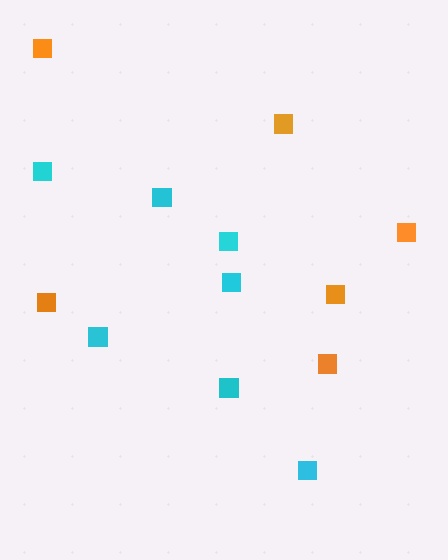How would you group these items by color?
There are 2 groups: one group of orange squares (6) and one group of cyan squares (7).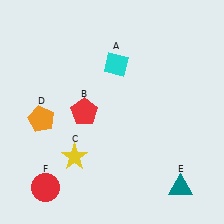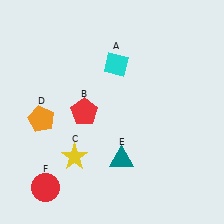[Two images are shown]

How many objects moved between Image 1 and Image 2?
1 object moved between the two images.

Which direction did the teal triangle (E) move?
The teal triangle (E) moved left.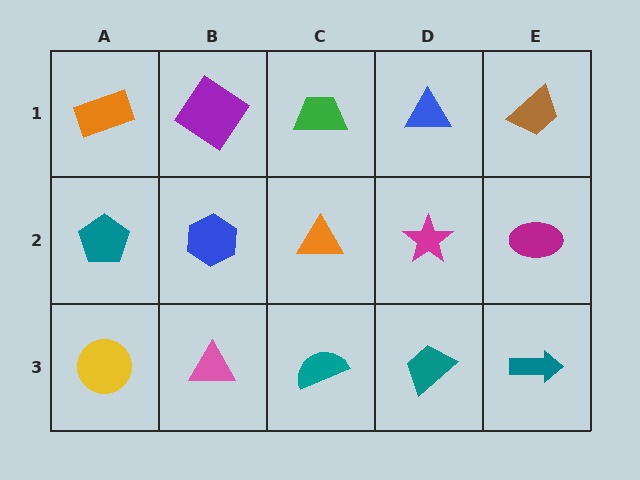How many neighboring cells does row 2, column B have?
4.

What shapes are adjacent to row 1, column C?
An orange triangle (row 2, column C), a purple diamond (row 1, column B), a blue triangle (row 1, column D).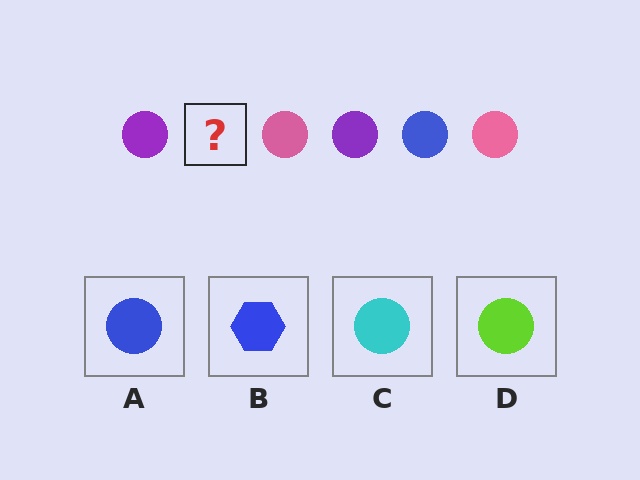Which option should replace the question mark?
Option A.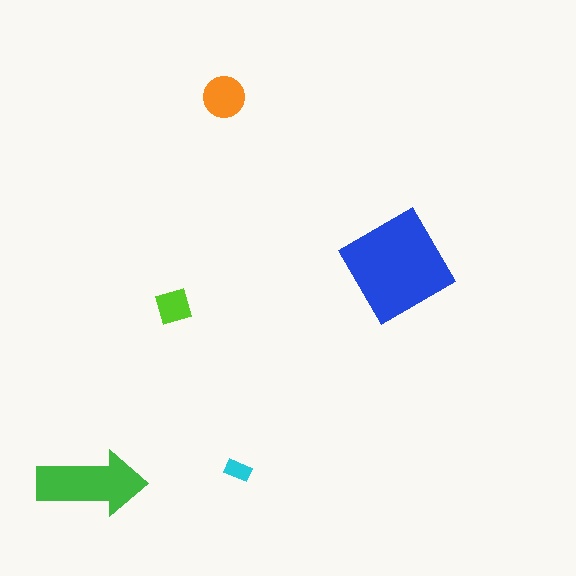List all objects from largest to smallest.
The blue diamond, the green arrow, the orange circle, the lime square, the cyan rectangle.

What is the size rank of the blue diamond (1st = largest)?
1st.